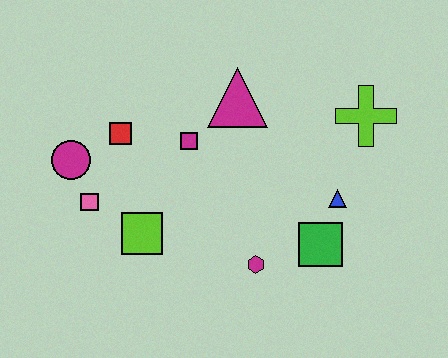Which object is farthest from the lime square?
The lime cross is farthest from the lime square.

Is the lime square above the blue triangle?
No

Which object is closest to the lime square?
The pink square is closest to the lime square.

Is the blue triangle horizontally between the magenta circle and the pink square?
No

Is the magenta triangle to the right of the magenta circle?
Yes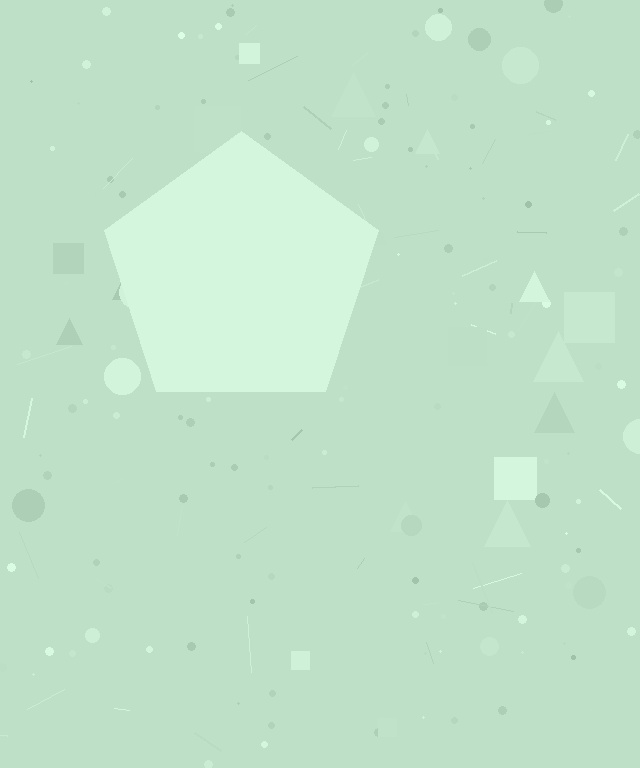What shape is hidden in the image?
A pentagon is hidden in the image.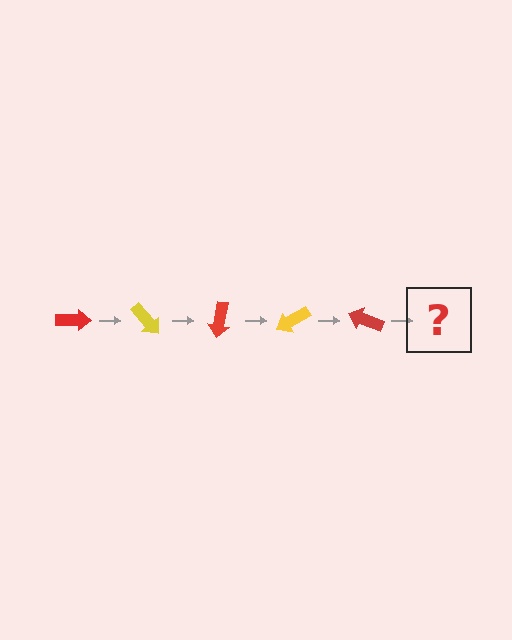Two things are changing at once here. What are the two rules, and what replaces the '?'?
The two rules are that it rotates 50 degrees each step and the color cycles through red and yellow. The '?' should be a yellow arrow, rotated 250 degrees from the start.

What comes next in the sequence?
The next element should be a yellow arrow, rotated 250 degrees from the start.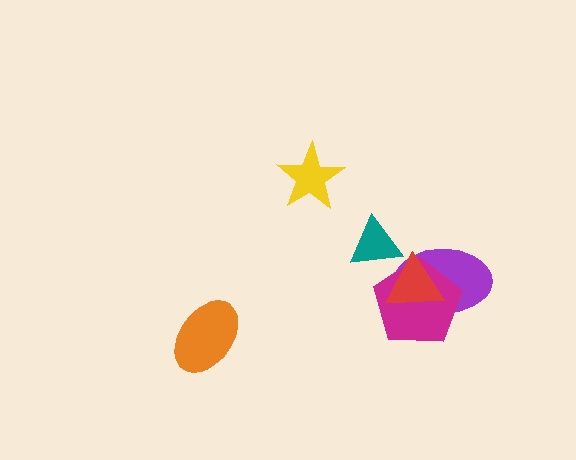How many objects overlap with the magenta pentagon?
2 objects overlap with the magenta pentagon.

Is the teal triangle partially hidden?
Yes, it is partially covered by another shape.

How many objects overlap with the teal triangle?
1 object overlaps with the teal triangle.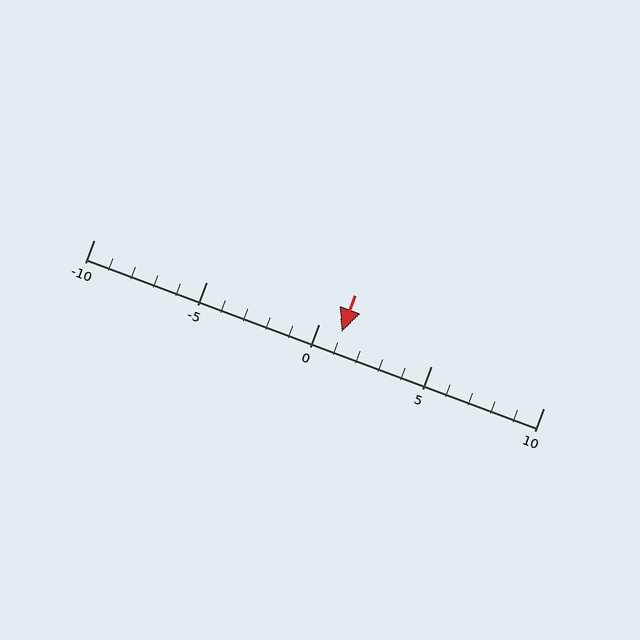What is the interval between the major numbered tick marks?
The major tick marks are spaced 5 units apart.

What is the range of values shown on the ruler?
The ruler shows values from -10 to 10.